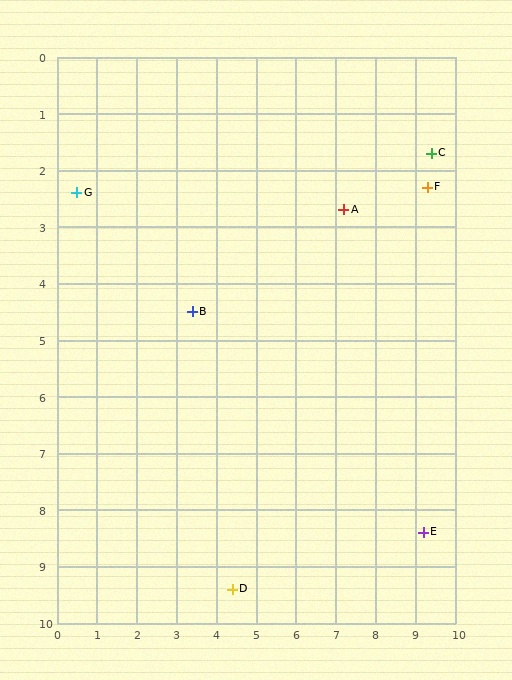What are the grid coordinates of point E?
Point E is at approximately (9.2, 8.4).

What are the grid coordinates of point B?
Point B is at approximately (3.4, 4.5).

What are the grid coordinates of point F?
Point F is at approximately (9.3, 2.3).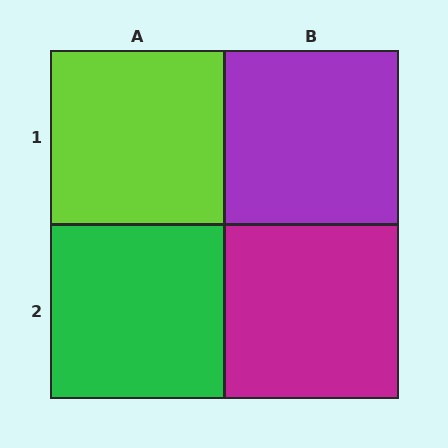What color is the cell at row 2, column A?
Green.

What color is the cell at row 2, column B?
Magenta.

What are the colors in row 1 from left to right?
Lime, purple.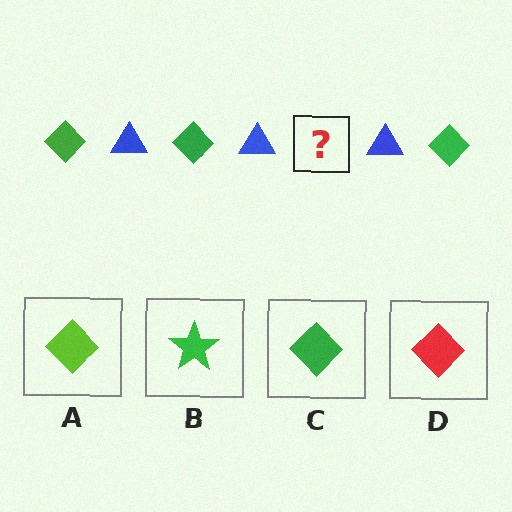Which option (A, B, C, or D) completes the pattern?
C.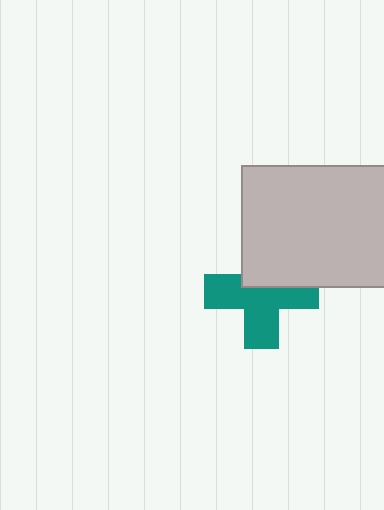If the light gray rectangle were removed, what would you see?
You would see the complete teal cross.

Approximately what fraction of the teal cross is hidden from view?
Roughly 36% of the teal cross is hidden behind the light gray rectangle.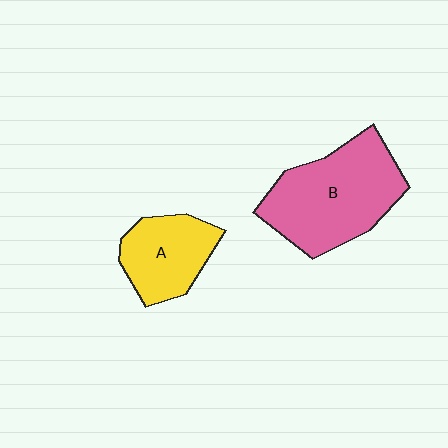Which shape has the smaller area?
Shape A (yellow).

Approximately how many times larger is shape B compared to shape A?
Approximately 1.7 times.